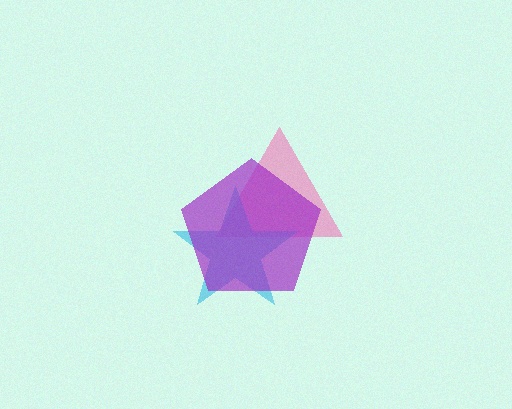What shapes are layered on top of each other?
The layered shapes are: a pink triangle, a cyan star, a purple pentagon.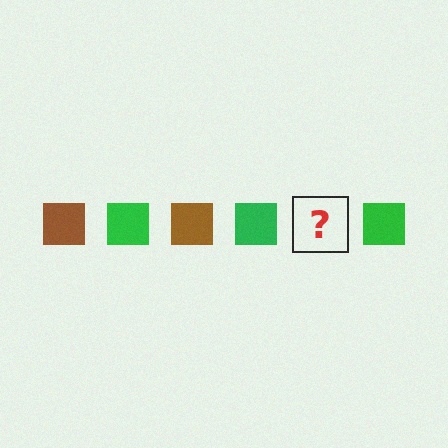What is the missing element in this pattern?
The missing element is a brown square.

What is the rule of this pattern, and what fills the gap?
The rule is that the pattern cycles through brown, green squares. The gap should be filled with a brown square.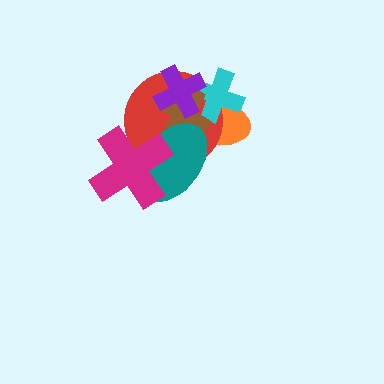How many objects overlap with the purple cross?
4 objects overlap with the purple cross.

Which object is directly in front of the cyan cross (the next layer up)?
The brown cross is directly in front of the cyan cross.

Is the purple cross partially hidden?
No, no other shape covers it.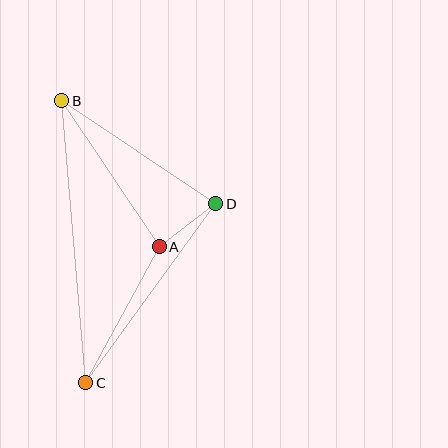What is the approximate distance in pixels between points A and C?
The distance between A and C is approximately 154 pixels.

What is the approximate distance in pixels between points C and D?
The distance between C and D is approximately 221 pixels.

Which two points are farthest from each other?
Points B and C are farthest from each other.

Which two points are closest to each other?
Points A and D are closest to each other.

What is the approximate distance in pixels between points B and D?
The distance between B and D is approximately 185 pixels.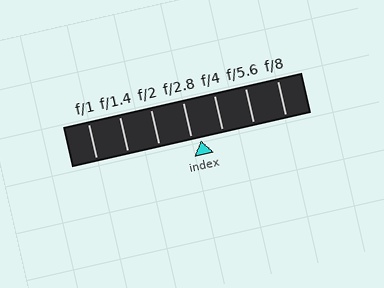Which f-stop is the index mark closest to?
The index mark is closest to f/2.8.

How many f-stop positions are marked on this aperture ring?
There are 7 f-stop positions marked.